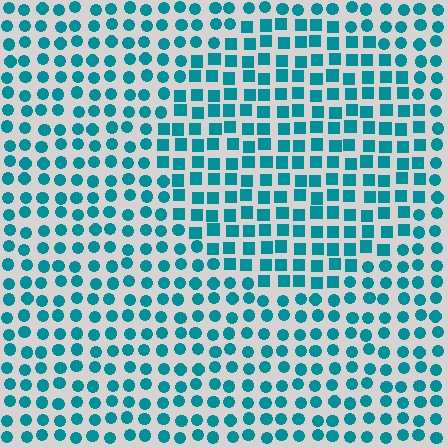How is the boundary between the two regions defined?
The boundary is defined by a change in element shape: squares inside vs. circles outside. All elements share the same color and spacing.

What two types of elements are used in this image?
The image uses squares inside the circle region and circles outside it.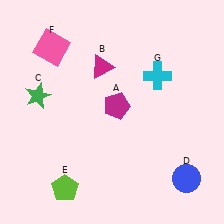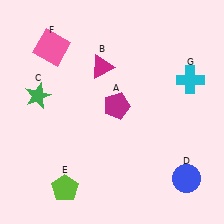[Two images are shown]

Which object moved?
The cyan cross (G) moved right.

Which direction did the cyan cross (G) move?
The cyan cross (G) moved right.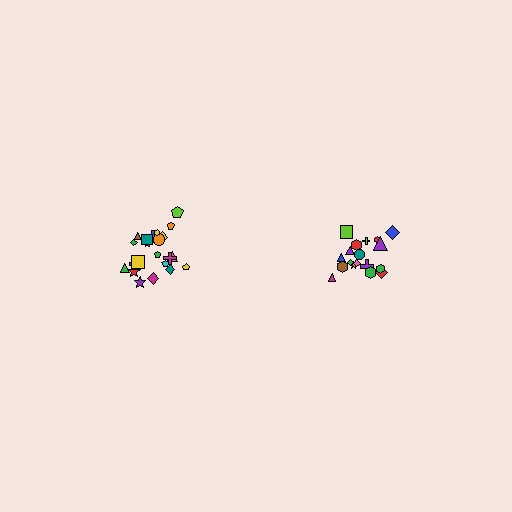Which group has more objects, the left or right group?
The left group.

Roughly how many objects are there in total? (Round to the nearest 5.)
Roughly 40 objects in total.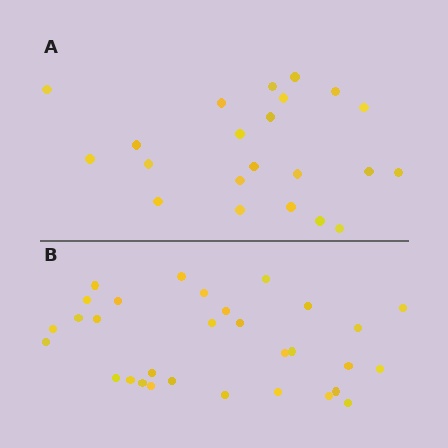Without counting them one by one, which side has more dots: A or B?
Region B (the bottom region) has more dots.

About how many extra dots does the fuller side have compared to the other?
Region B has roughly 8 or so more dots than region A.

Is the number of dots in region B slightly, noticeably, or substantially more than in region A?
Region B has noticeably more, but not dramatically so. The ratio is roughly 1.4 to 1.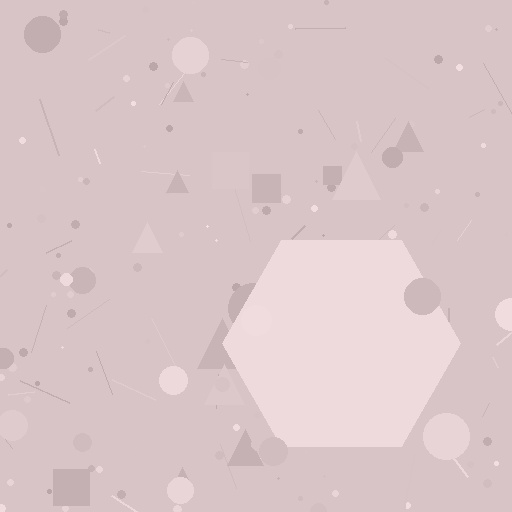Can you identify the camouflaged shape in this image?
The camouflaged shape is a hexagon.